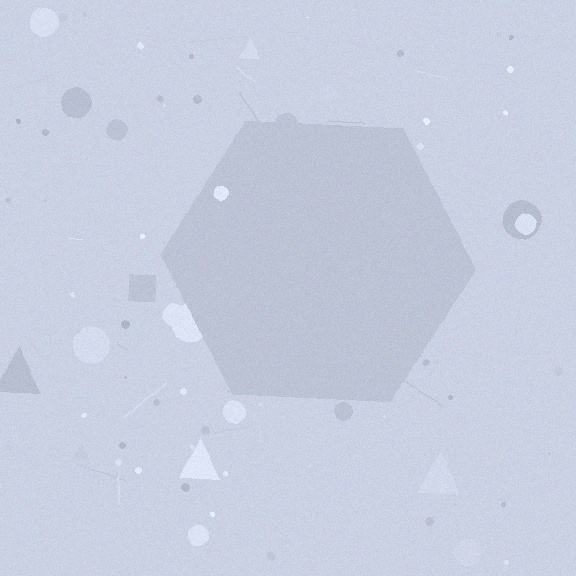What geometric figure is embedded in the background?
A hexagon is embedded in the background.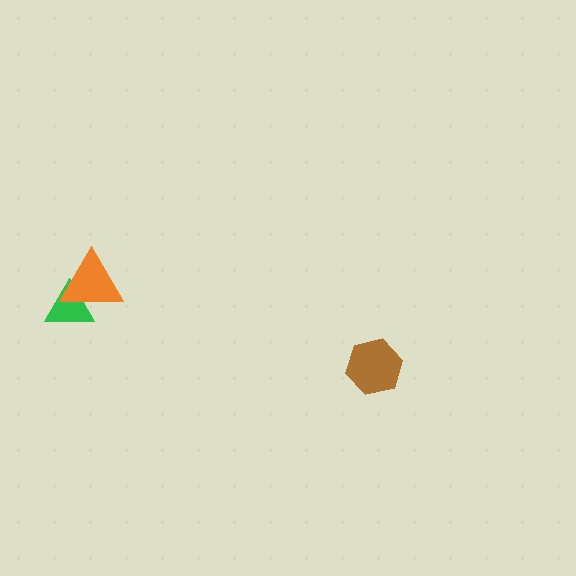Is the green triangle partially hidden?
Yes, it is partially covered by another shape.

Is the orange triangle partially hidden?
No, no other shape covers it.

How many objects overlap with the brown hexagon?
0 objects overlap with the brown hexagon.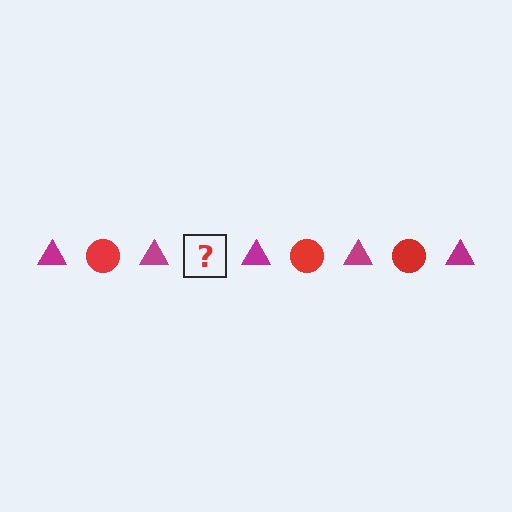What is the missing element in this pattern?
The missing element is a red circle.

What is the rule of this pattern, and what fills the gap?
The rule is that the pattern alternates between magenta triangle and red circle. The gap should be filled with a red circle.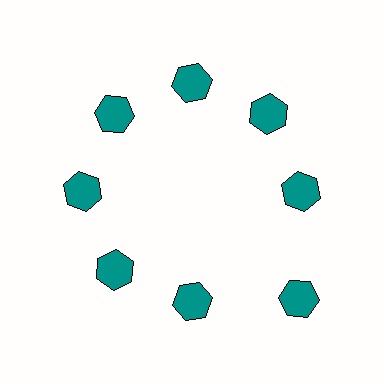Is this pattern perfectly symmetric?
No. The 8 teal hexagons are arranged in a ring, but one element near the 4 o'clock position is pushed outward from the center, breaking the 8-fold rotational symmetry.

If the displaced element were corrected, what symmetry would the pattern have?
It would have 8-fold rotational symmetry — the pattern would map onto itself every 45 degrees.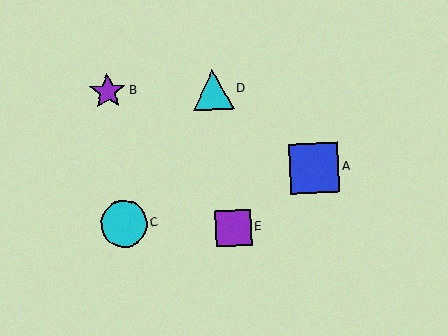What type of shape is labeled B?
Shape B is a purple star.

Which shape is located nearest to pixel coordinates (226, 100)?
The cyan triangle (labeled D) at (213, 90) is nearest to that location.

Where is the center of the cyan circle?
The center of the cyan circle is at (124, 224).